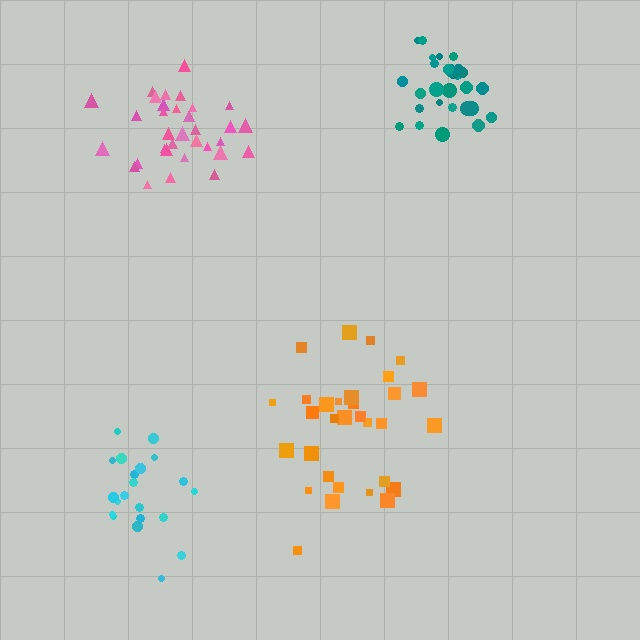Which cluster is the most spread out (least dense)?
Orange.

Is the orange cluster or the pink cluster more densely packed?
Pink.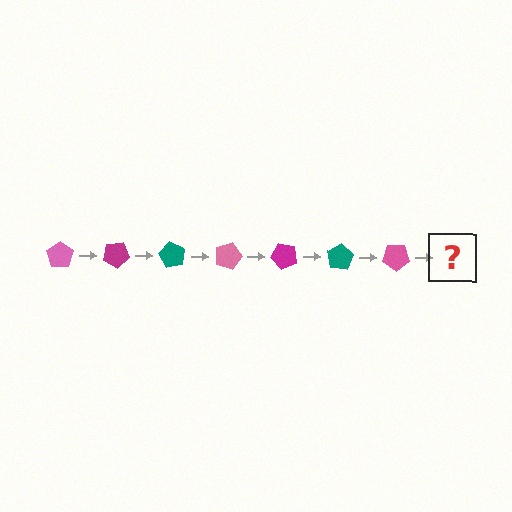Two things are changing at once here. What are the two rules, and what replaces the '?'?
The two rules are that it rotates 30 degrees each step and the color cycles through pink, magenta, and teal. The '?' should be a magenta pentagon, rotated 210 degrees from the start.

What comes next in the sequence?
The next element should be a magenta pentagon, rotated 210 degrees from the start.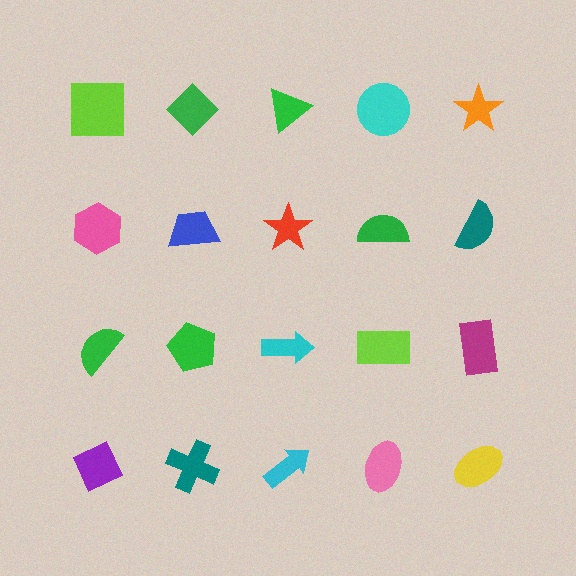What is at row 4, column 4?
A pink ellipse.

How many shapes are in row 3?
5 shapes.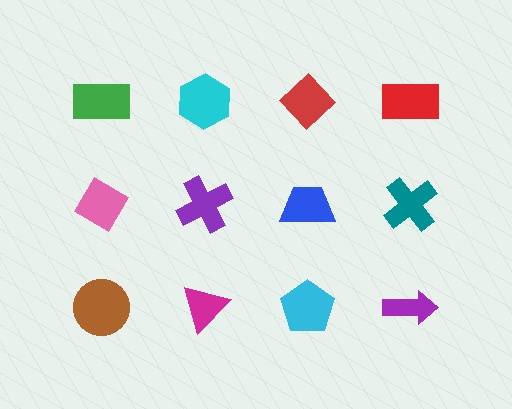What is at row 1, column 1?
A green rectangle.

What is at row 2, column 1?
A pink diamond.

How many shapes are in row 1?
4 shapes.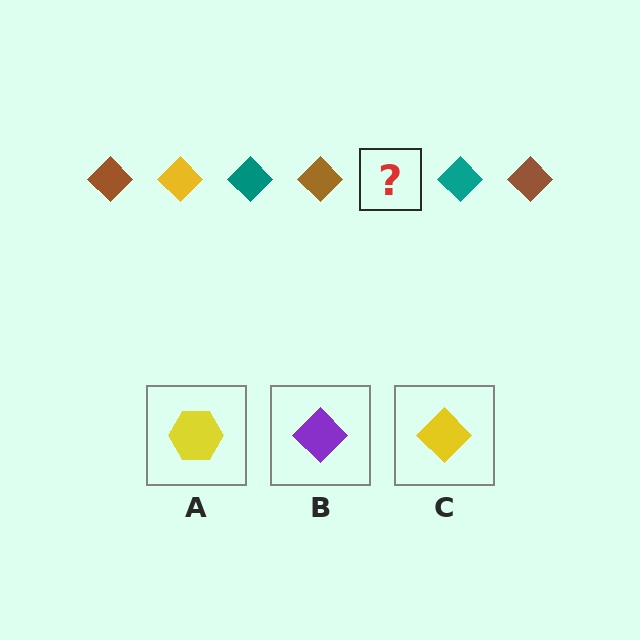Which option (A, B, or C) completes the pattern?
C.